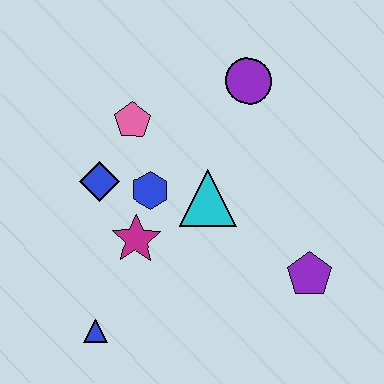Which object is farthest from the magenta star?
The purple circle is farthest from the magenta star.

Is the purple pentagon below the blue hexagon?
Yes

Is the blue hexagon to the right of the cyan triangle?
No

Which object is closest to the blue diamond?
The blue hexagon is closest to the blue diamond.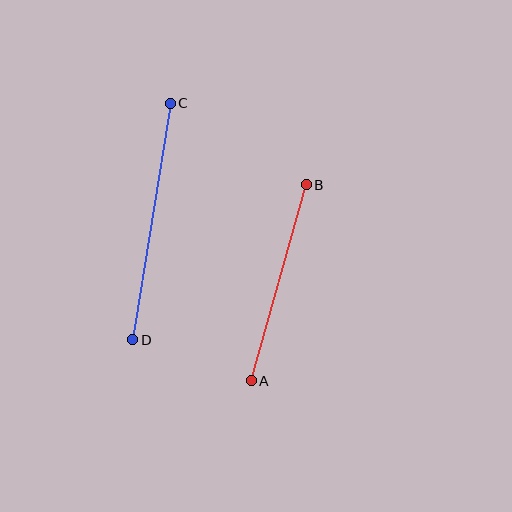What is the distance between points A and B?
The distance is approximately 204 pixels.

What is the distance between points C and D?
The distance is approximately 239 pixels.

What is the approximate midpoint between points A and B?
The midpoint is at approximately (279, 283) pixels.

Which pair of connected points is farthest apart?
Points C and D are farthest apart.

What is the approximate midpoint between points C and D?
The midpoint is at approximately (152, 222) pixels.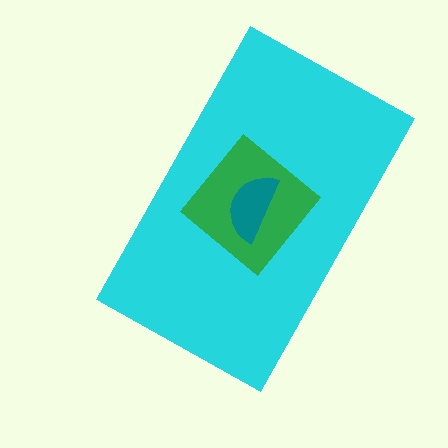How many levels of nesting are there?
3.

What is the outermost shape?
The cyan rectangle.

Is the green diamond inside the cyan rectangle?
Yes.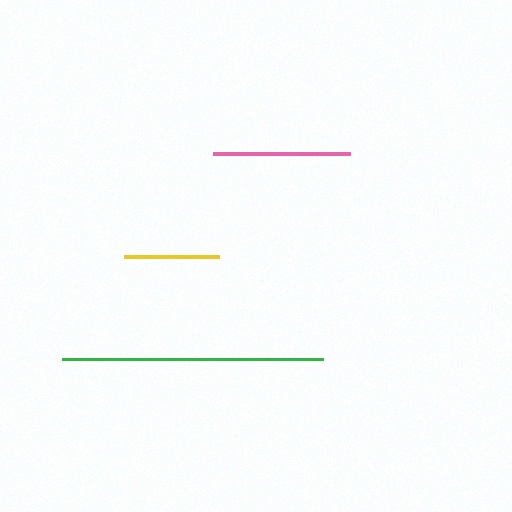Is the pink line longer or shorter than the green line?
The green line is longer than the pink line.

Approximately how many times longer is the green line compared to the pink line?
The green line is approximately 1.9 times the length of the pink line.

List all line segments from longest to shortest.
From longest to shortest: green, pink, yellow.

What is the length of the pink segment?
The pink segment is approximately 137 pixels long.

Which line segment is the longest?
The green line is the longest at approximately 261 pixels.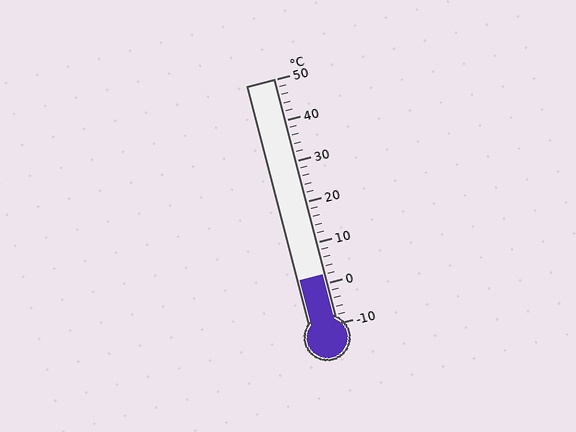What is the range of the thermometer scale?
The thermometer scale ranges from -10°C to 50°C.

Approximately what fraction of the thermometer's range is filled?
The thermometer is filled to approximately 20% of its range.